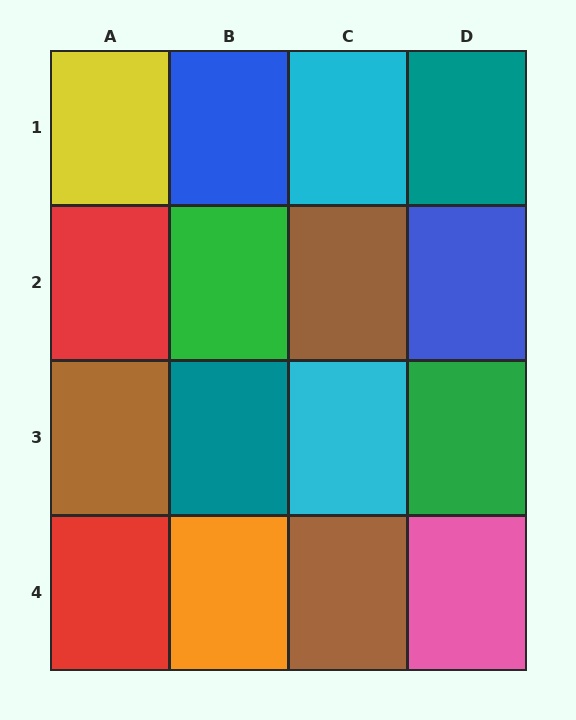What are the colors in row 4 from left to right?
Red, orange, brown, pink.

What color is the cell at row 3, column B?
Teal.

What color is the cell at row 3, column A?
Brown.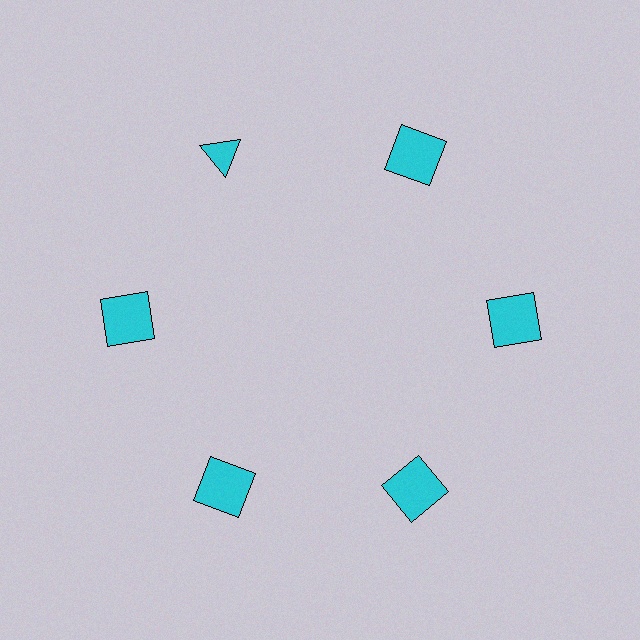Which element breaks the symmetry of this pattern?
The cyan triangle at roughly the 11 o'clock position breaks the symmetry. All other shapes are cyan squares.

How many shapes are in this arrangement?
There are 6 shapes arranged in a ring pattern.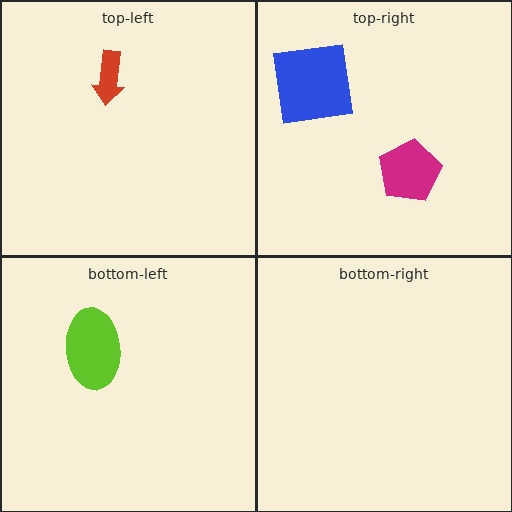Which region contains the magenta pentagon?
The top-right region.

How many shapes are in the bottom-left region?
1.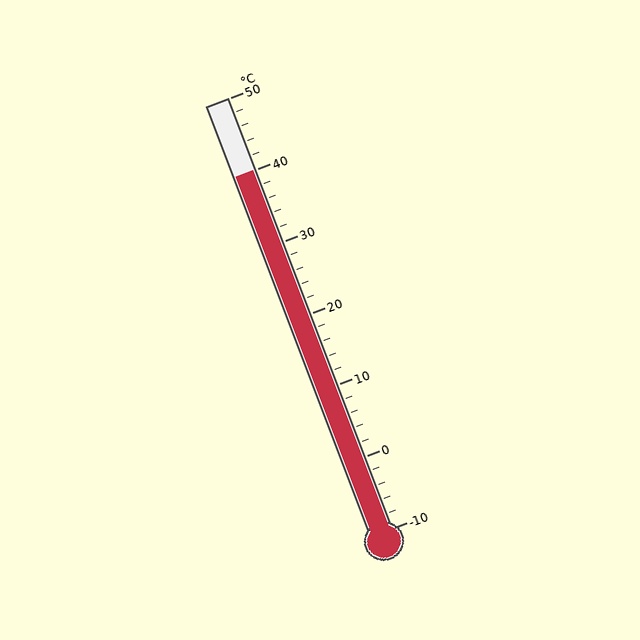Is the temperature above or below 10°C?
The temperature is above 10°C.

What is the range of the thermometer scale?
The thermometer scale ranges from -10°C to 50°C.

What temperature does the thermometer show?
The thermometer shows approximately 40°C.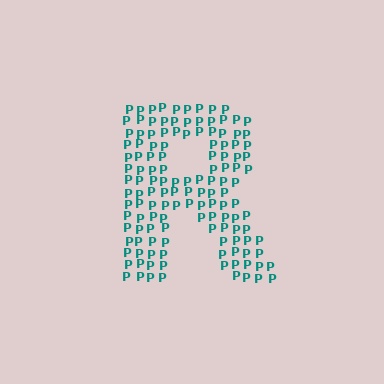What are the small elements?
The small elements are letter P's.